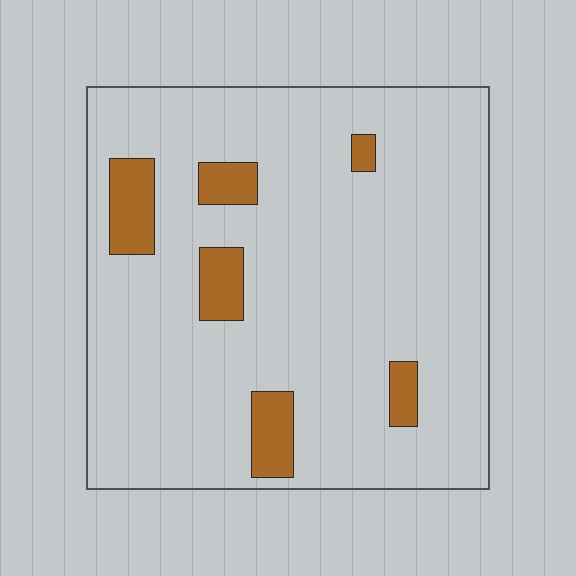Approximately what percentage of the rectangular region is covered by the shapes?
Approximately 10%.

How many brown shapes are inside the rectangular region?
6.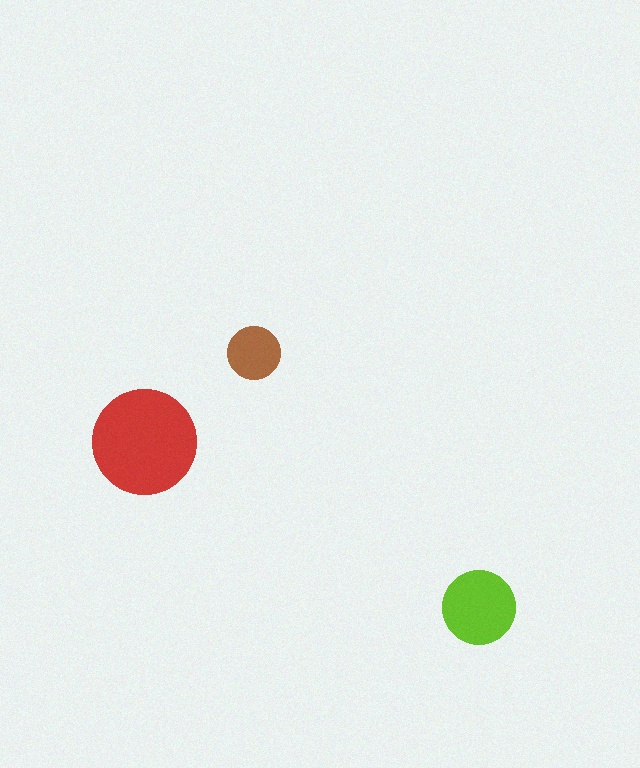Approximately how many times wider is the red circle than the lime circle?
About 1.5 times wider.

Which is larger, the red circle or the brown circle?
The red one.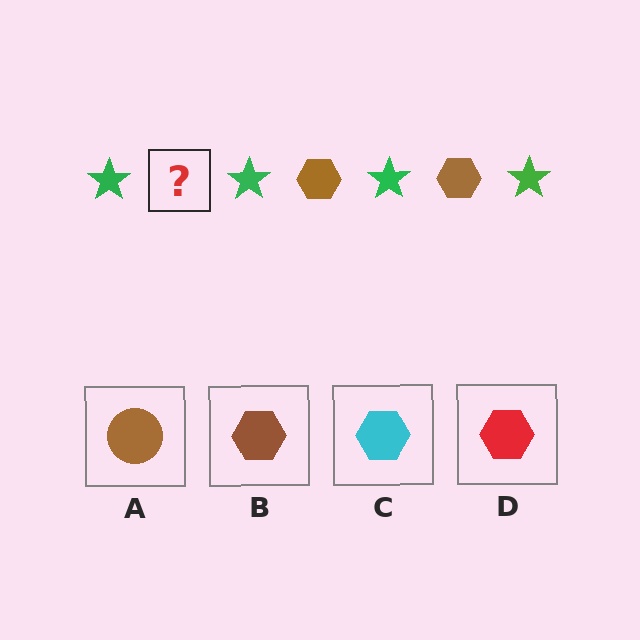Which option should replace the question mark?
Option B.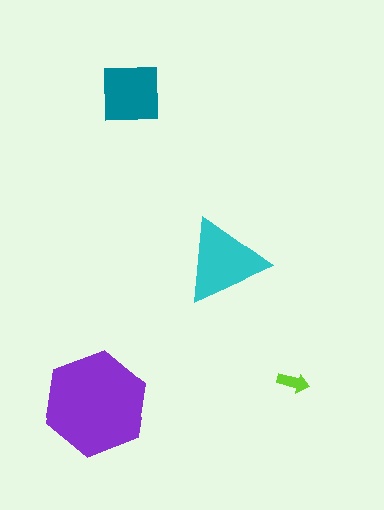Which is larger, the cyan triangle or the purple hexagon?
The purple hexagon.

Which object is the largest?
The purple hexagon.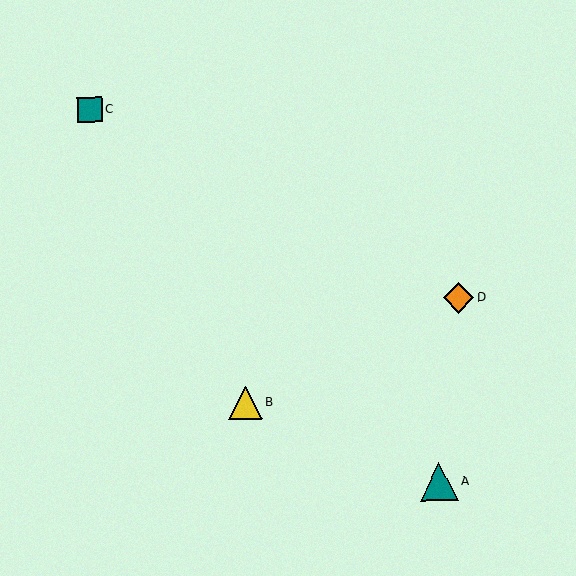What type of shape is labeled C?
Shape C is a teal square.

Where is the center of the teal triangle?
The center of the teal triangle is at (439, 482).